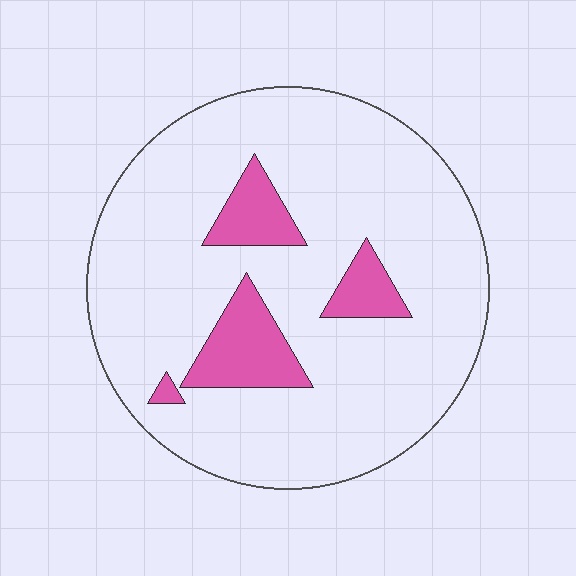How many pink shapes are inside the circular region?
4.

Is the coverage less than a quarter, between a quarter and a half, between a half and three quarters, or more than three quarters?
Less than a quarter.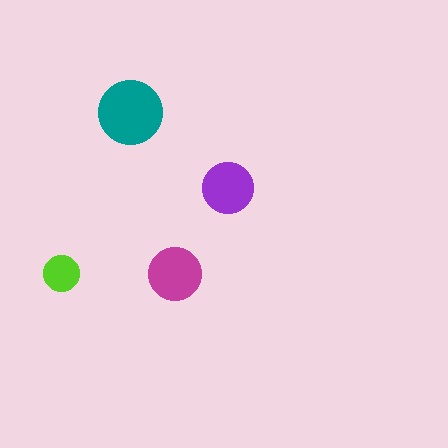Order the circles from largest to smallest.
the teal one, the magenta one, the purple one, the lime one.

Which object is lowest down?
The magenta circle is bottommost.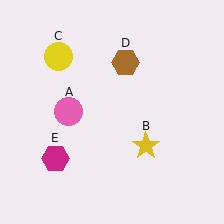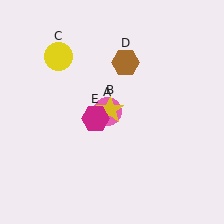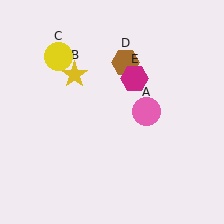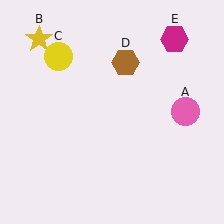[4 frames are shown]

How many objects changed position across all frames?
3 objects changed position: pink circle (object A), yellow star (object B), magenta hexagon (object E).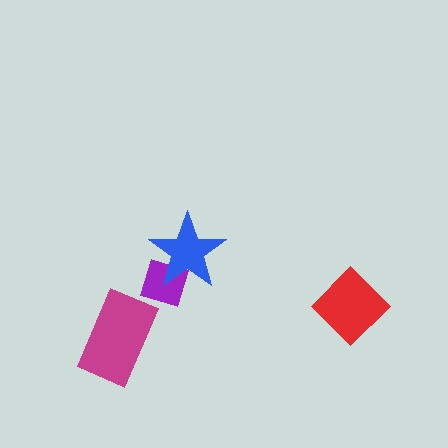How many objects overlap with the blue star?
1 object overlaps with the blue star.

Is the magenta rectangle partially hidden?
No, no other shape covers it.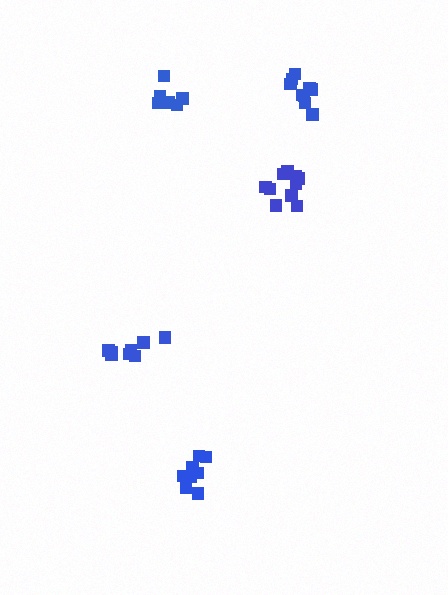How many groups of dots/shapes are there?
There are 5 groups.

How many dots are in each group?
Group 1: 8 dots, Group 2: 6 dots, Group 3: 8 dots, Group 4: 10 dots, Group 5: 9 dots (41 total).